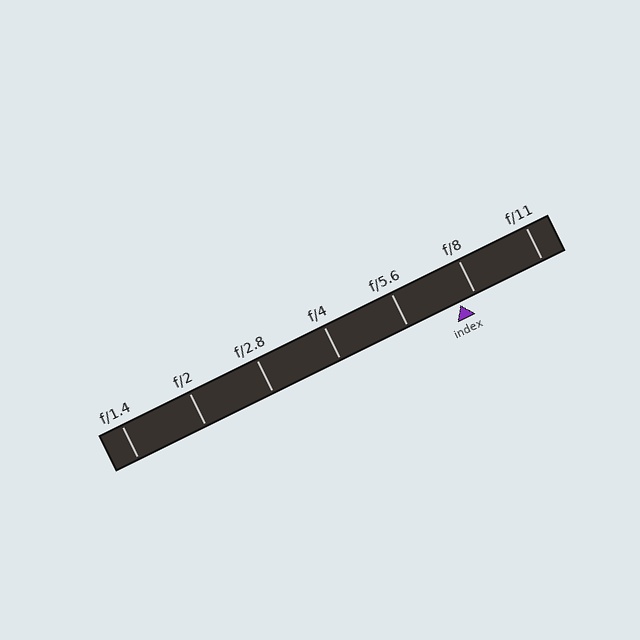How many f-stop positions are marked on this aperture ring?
There are 7 f-stop positions marked.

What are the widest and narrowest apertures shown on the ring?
The widest aperture shown is f/1.4 and the narrowest is f/11.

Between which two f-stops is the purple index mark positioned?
The index mark is between f/5.6 and f/8.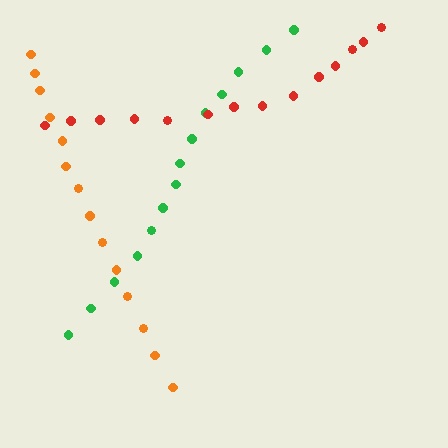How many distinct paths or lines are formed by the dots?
There are 3 distinct paths.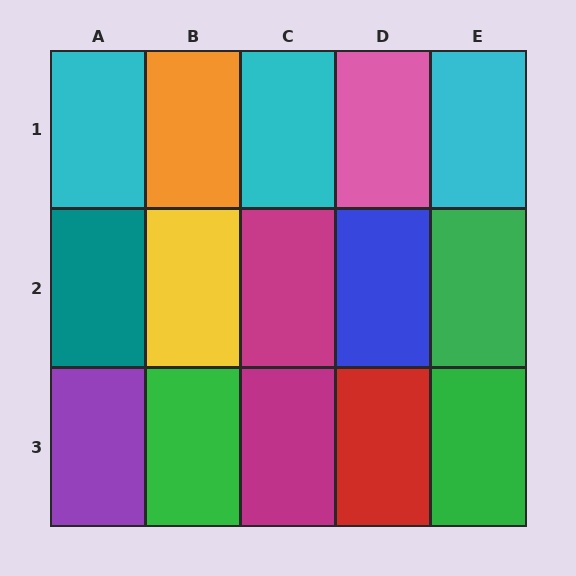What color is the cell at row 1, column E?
Cyan.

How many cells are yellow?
1 cell is yellow.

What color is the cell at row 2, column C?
Magenta.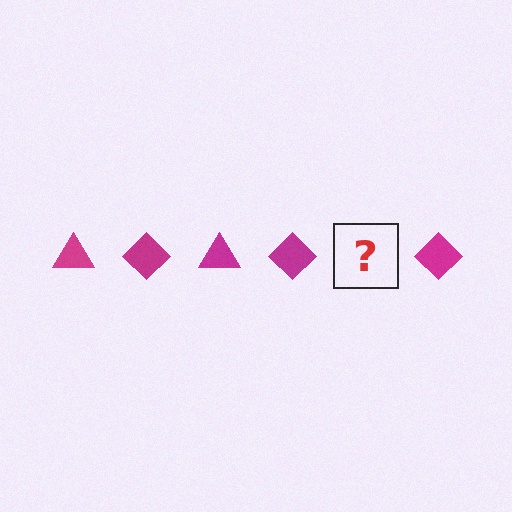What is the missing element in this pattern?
The missing element is a magenta triangle.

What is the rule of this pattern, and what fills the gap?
The rule is that the pattern cycles through triangle, diamond shapes in magenta. The gap should be filled with a magenta triangle.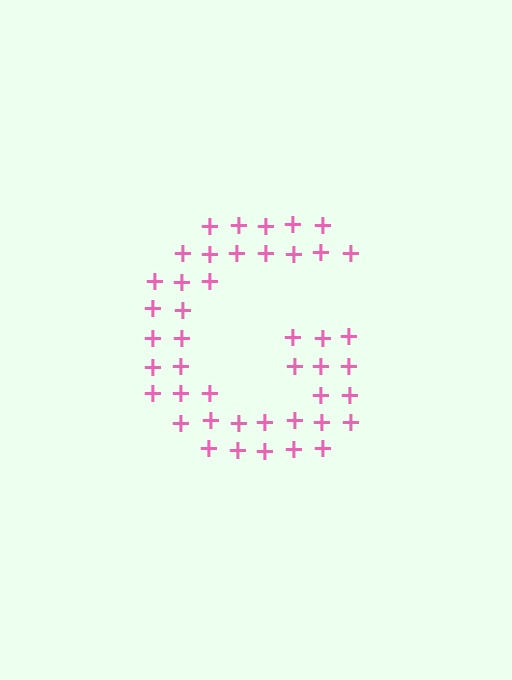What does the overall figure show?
The overall figure shows the letter G.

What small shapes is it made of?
It is made of small plus signs.